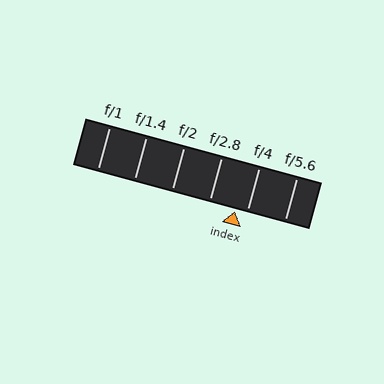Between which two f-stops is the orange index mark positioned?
The index mark is between f/2.8 and f/4.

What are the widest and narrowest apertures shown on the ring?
The widest aperture shown is f/1 and the narrowest is f/5.6.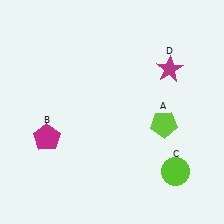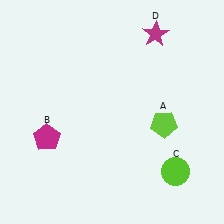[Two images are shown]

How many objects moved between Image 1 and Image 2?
1 object moved between the two images.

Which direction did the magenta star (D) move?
The magenta star (D) moved up.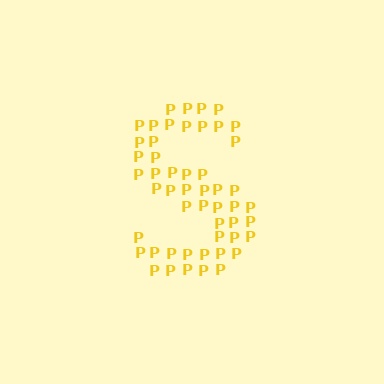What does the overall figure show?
The overall figure shows the letter S.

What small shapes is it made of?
It is made of small letter P's.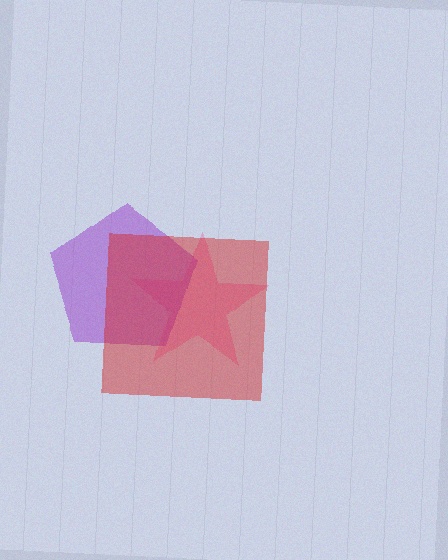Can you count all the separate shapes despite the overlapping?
Yes, there are 3 separate shapes.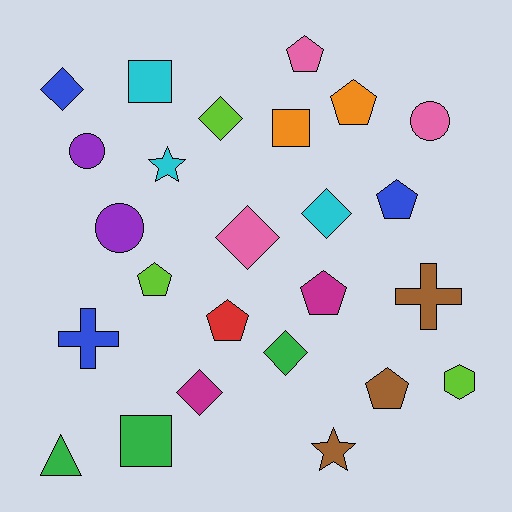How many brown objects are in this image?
There are 3 brown objects.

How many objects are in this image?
There are 25 objects.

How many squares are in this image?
There are 3 squares.